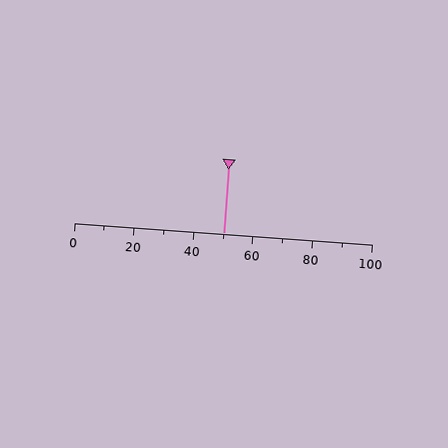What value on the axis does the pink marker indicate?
The marker indicates approximately 50.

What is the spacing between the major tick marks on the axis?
The major ticks are spaced 20 apart.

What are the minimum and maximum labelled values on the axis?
The axis runs from 0 to 100.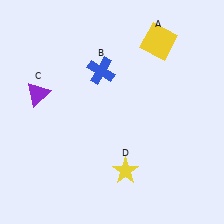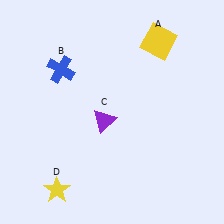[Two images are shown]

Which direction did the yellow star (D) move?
The yellow star (D) moved left.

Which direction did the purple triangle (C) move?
The purple triangle (C) moved right.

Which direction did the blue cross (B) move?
The blue cross (B) moved left.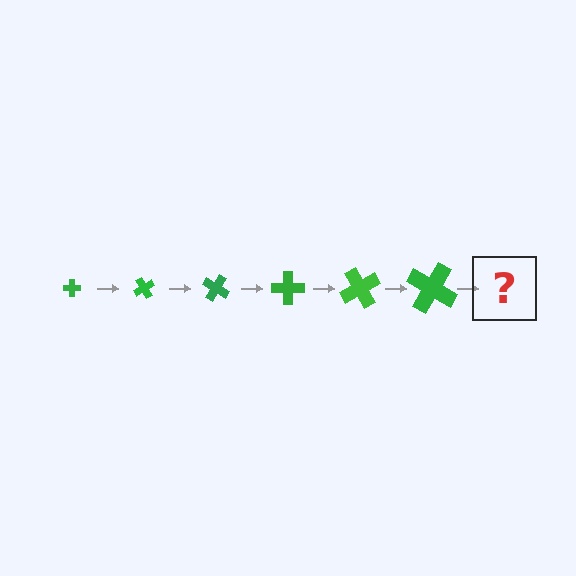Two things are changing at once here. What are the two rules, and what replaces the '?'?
The two rules are that the cross grows larger each step and it rotates 60 degrees each step. The '?' should be a cross, larger than the previous one and rotated 360 degrees from the start.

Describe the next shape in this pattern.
It should be a cross, larger than the previous one and rotated 360 degrees from the start.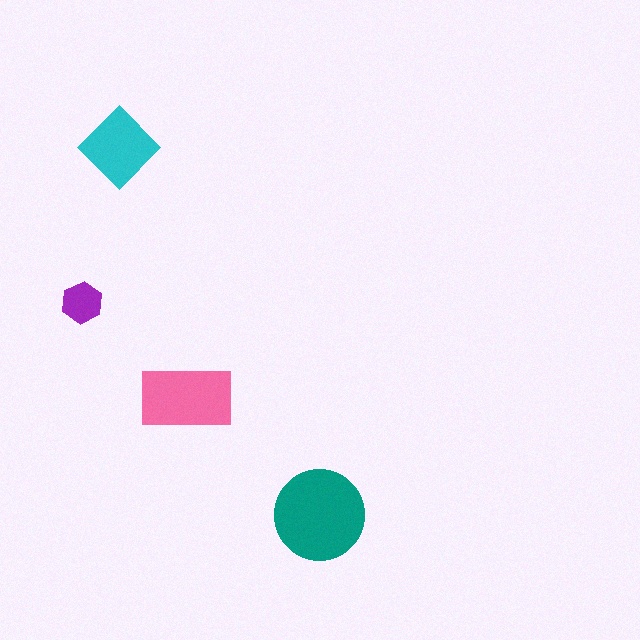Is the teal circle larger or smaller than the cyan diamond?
Larger.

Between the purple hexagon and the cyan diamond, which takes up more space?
The cyan diamond.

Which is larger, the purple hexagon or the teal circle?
The teal circle.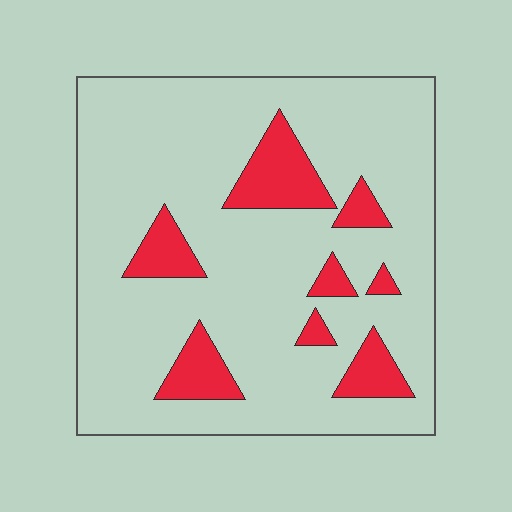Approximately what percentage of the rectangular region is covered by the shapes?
Approximately 15%.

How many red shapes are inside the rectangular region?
8.